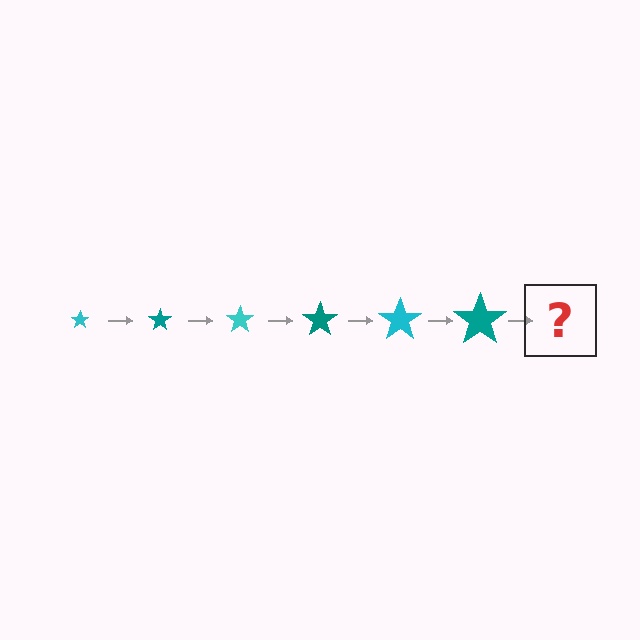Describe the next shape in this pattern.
It should be a cyan star, larger than the previous one.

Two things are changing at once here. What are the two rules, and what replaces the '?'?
The two rules are that the star grows larger each step and the color cycles through cyan and teal. The '?' should be a cyan star, larger than the previous one.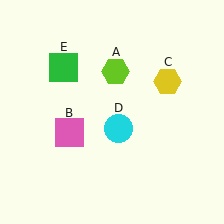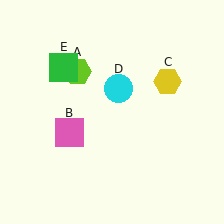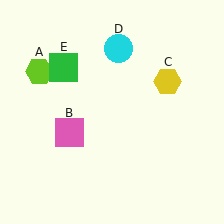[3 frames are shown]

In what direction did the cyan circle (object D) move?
The cyan circle (object D) moved up.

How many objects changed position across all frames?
2 objects changed position: lime hexagon (object A), cyan circle (object D).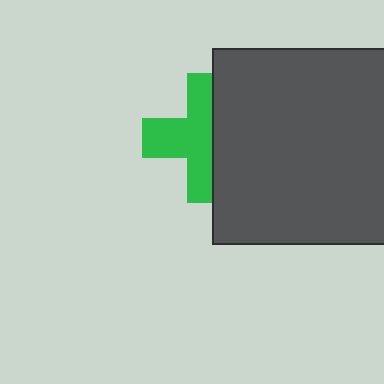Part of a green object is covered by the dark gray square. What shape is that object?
It is a cross.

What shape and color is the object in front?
The object in front is a dark gray square.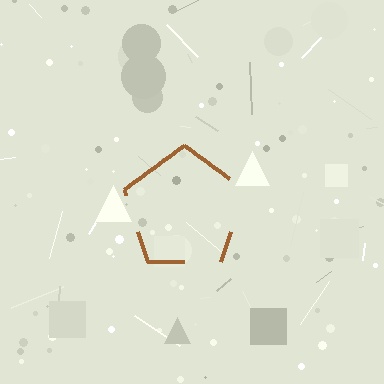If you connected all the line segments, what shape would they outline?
They would outline a pentagon.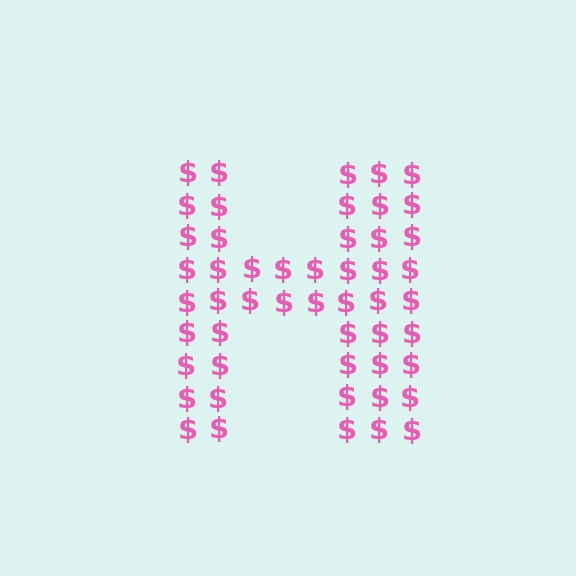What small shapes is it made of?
It is made of small dollar signs.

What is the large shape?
The large shape is the letter H.